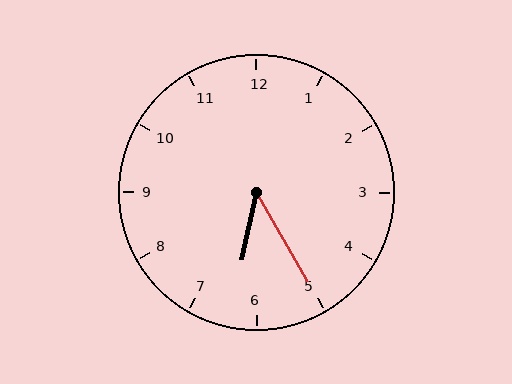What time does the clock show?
6:25.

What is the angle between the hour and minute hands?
Approximately 42 degrees.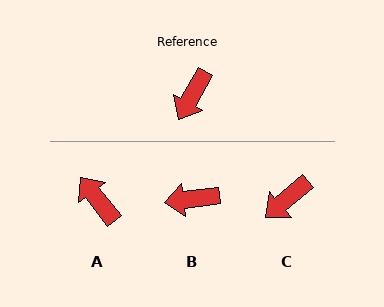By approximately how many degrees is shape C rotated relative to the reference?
Approximately 20 degrees clockwise.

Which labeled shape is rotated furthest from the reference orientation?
A, about 113 degrees away.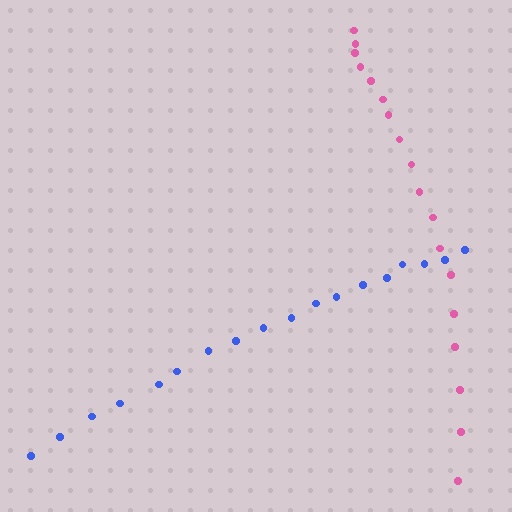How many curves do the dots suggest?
There are 2 distinct paths.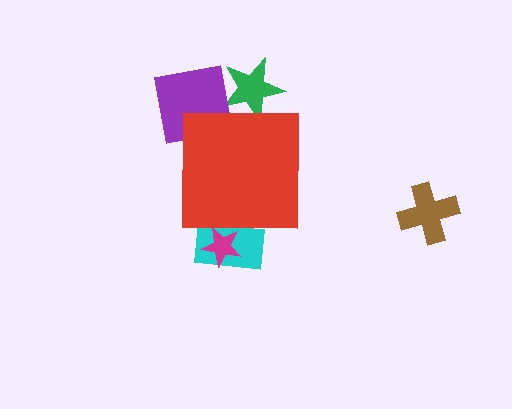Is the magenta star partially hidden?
Yes, the magenta star is partially hidden behind the red square.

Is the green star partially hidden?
Yes, the green star is partially hidden behind the red square.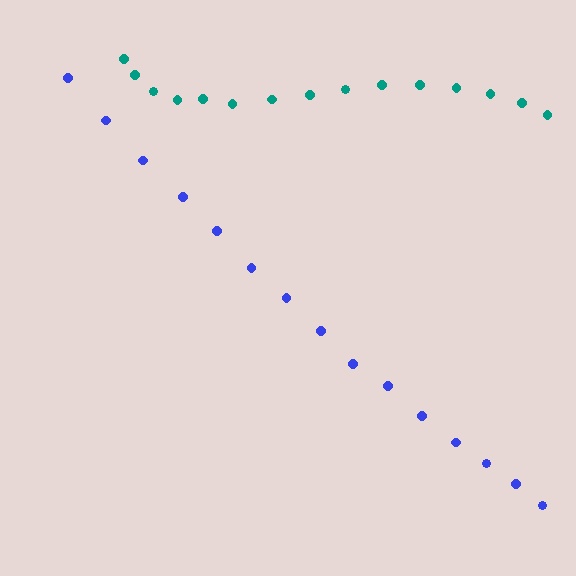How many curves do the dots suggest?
There are 2 distinct paths.